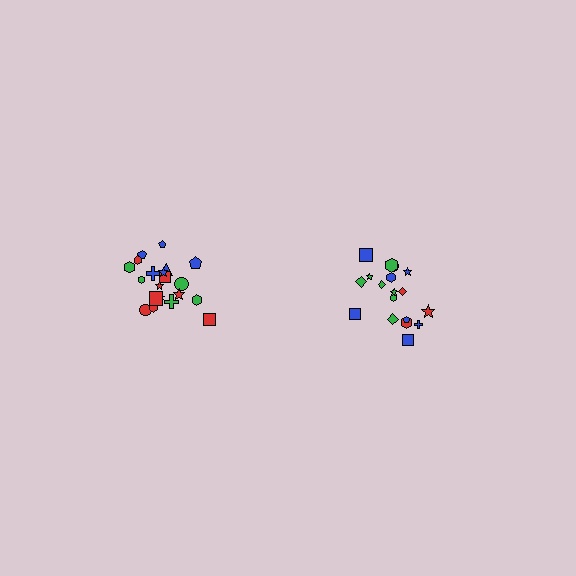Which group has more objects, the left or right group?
The left group.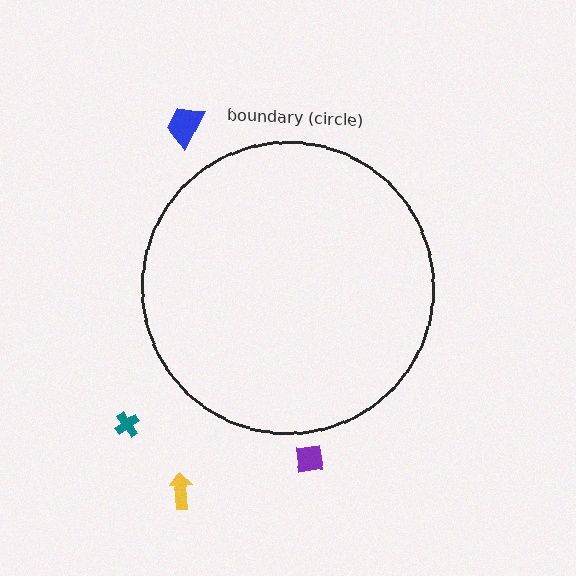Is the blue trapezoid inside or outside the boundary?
Outside.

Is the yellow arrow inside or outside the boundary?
Outside.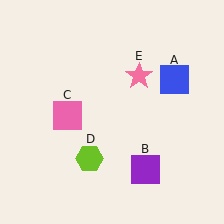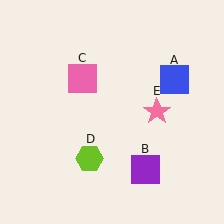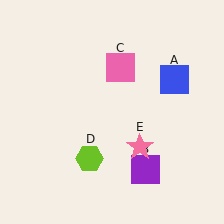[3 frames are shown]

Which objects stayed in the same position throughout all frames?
Blue square (object A) and purple square (object B) and lime hexagon (object D) remained stationary.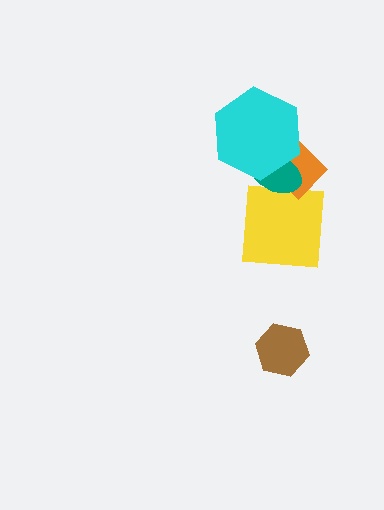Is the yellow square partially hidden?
Yes, it is partially covered by another shape.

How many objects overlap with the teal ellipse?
3 objects overlap with the teal ellipse.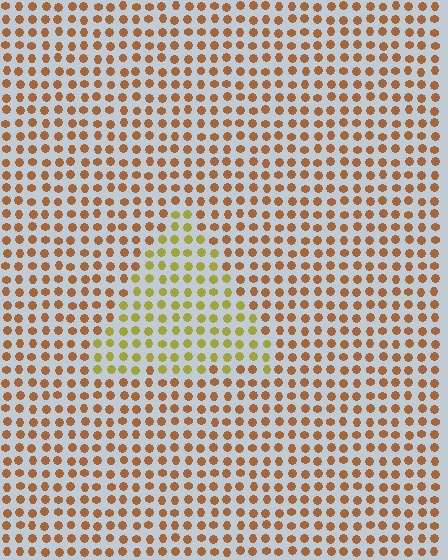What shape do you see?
I see a triangle.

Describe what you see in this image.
The image is filled with small brown elements in a uniform arrangement. A triangle-shaped region is visible where the elements are tinted to a slightly different hue, forming a subtle color boundary.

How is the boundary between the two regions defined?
The boundary is defined purely by a slight shift in hue (about 38 degrees). Spacing, size, and orientation are identical on both sides.